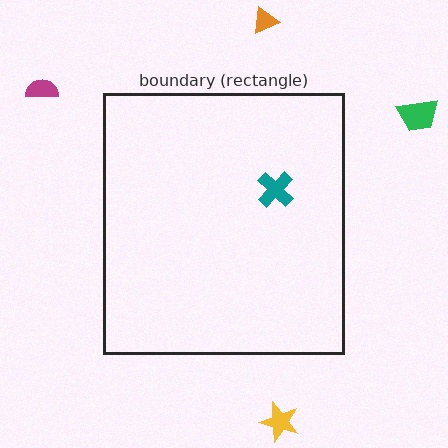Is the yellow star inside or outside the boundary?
Outside.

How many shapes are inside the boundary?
1 inside, 4 outside.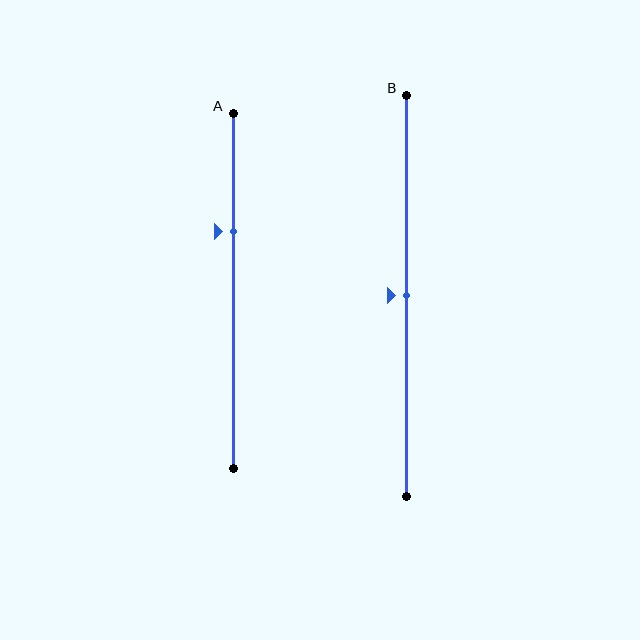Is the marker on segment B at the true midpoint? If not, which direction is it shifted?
Yes, the marker on segment B is at the true midpoint.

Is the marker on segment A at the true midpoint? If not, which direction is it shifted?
No, the marker on segment A is shifted upward by about 17% of the segment length.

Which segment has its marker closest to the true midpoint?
Segment B has its marker closest to the true midpoint.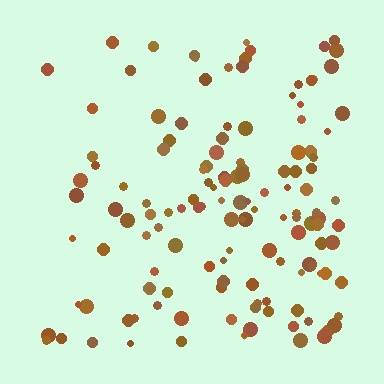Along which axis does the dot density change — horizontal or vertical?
Horizontal.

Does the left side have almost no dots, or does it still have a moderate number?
Still a moderate number, just noticeably fewer than the right.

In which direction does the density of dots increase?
From left to right, with the right side densest.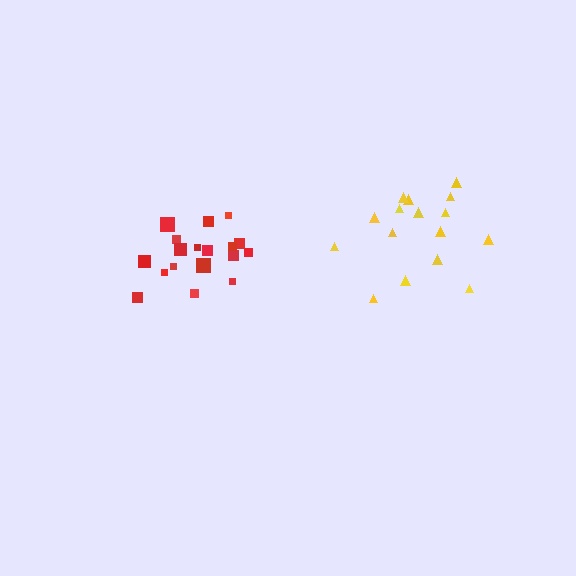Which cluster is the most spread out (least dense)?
Yellow.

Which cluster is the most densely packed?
Red.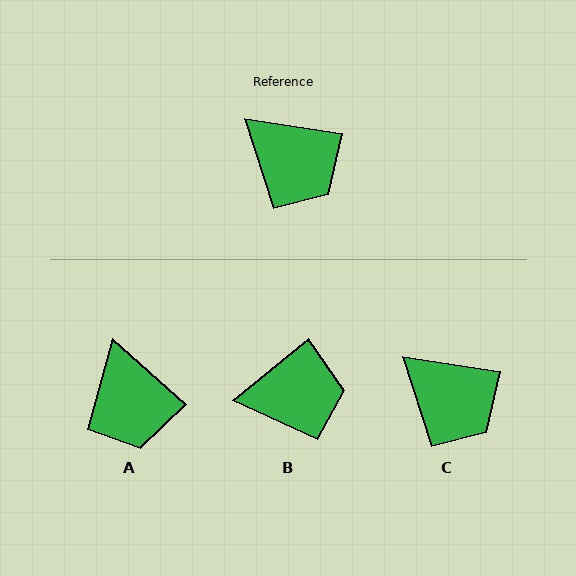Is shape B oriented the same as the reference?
No, it is off by about 48 degrees.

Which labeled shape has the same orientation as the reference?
C.